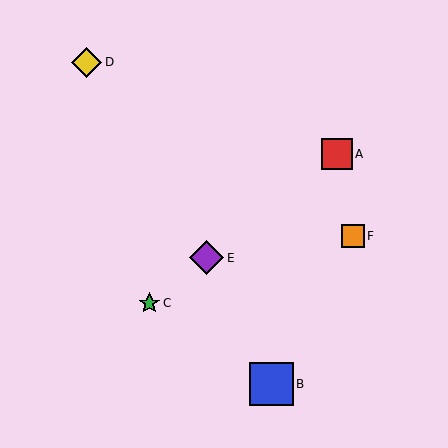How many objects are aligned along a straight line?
3 objects (A, C, E) are aligned along a straight line.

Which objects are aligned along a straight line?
Objects A, C, E are aligned along a straight line.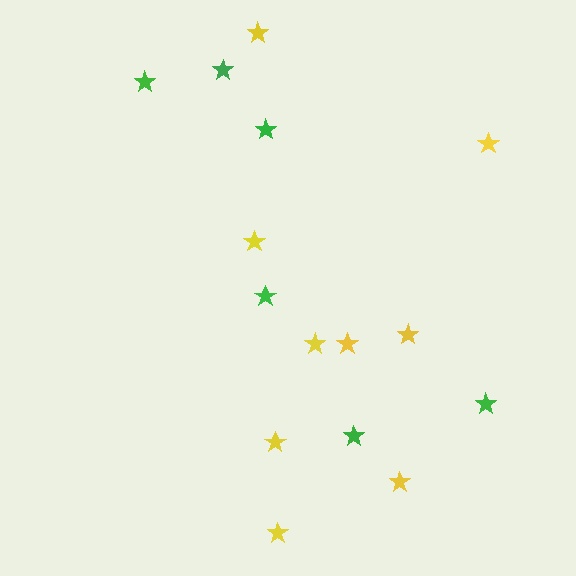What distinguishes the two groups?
There are 2 groups: one group of green stars (6) and one group of yellow stars (9).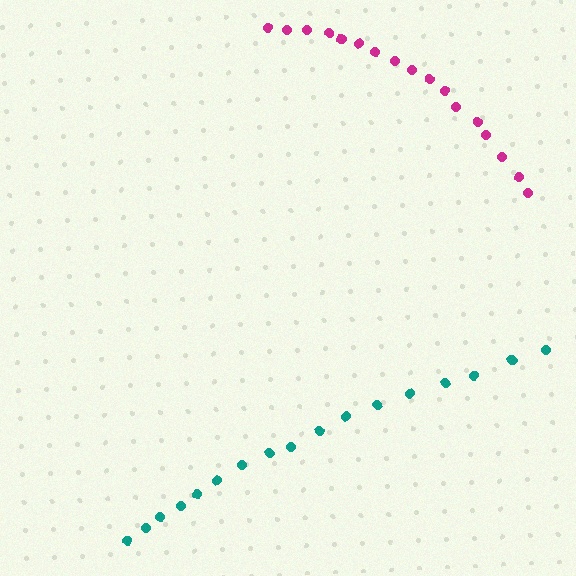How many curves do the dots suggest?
There are 2 distinct paths.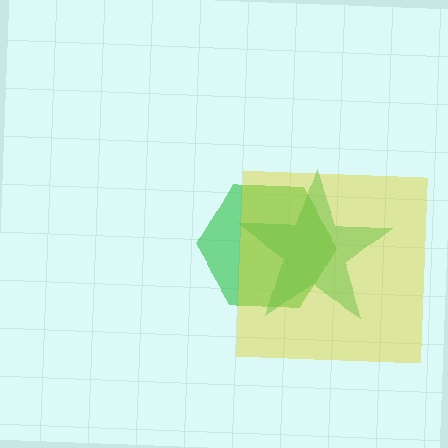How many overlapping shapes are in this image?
There are 3 overlapping shapes in the image.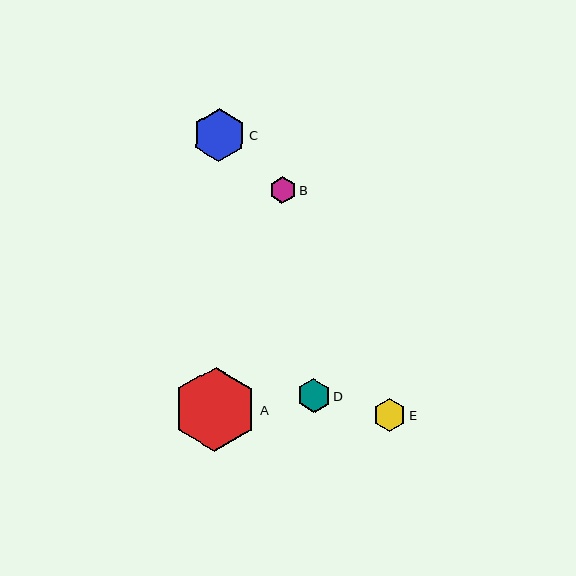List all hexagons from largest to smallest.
From largest to smallest: A, C, D, E, B.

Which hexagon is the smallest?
Hexagon B is the smallest with a size of approximately 27 pixels.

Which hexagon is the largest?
Hexagon A is the largest with a size of approximately 84 pixels.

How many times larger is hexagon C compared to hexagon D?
Hexagon C is approximately 1.6 times the size of hexagon D.